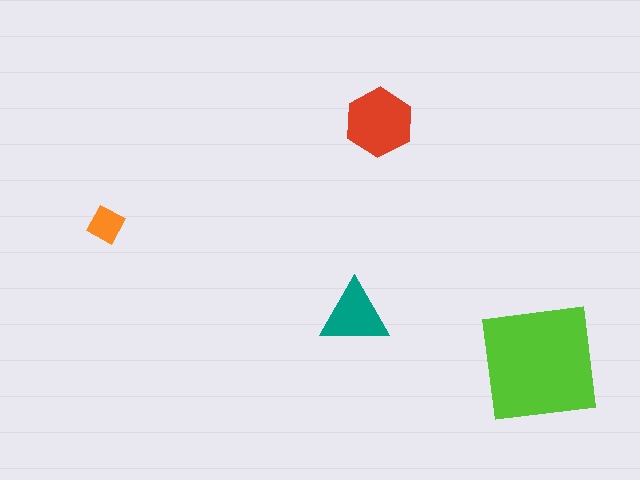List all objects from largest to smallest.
The lime square, the red hexagon, the teal triangle, the orange diamond.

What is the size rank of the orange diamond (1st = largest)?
4th.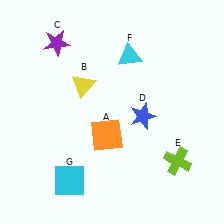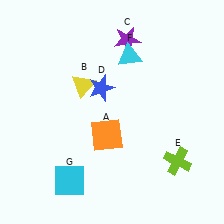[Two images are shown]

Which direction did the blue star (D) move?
The blue star (D) moved left.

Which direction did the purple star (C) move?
The purple star (C) moved right.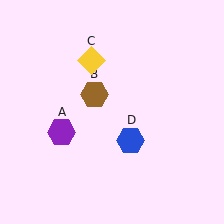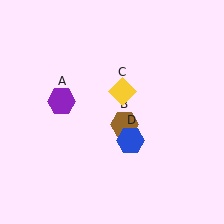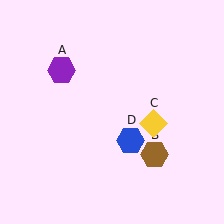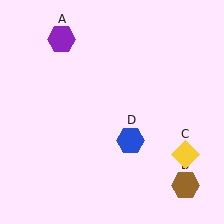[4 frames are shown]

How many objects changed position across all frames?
3 objects changed position: purple hexagon (object A), brown hexagon (object B), yellow diamond (object C).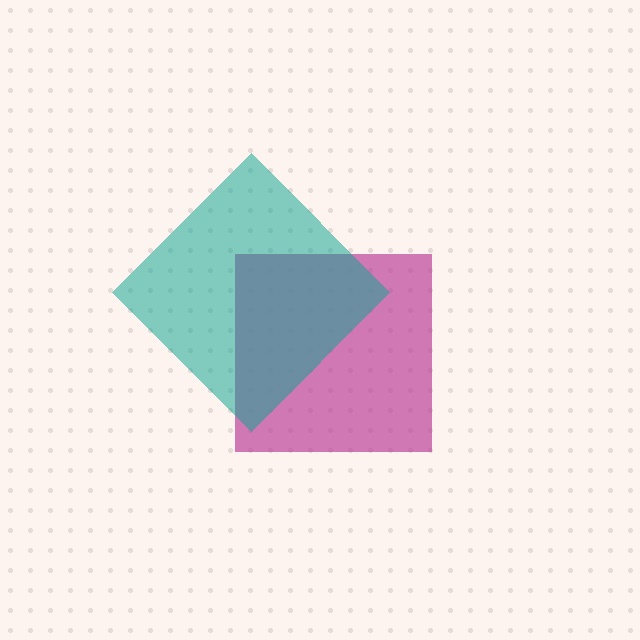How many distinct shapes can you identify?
There are 2 distinct shapes: a magenta square, a teal diamond.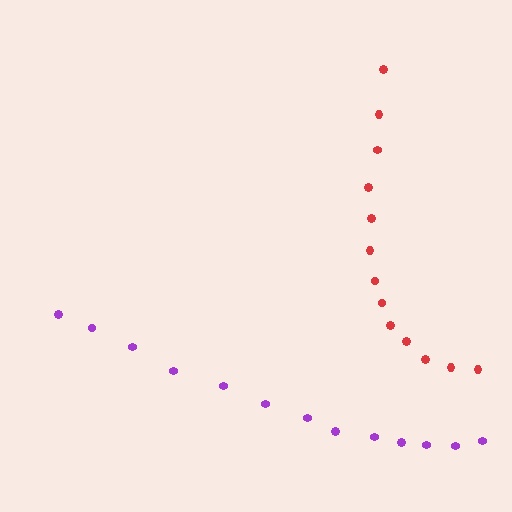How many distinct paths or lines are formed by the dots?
There are 2 distinct paths.